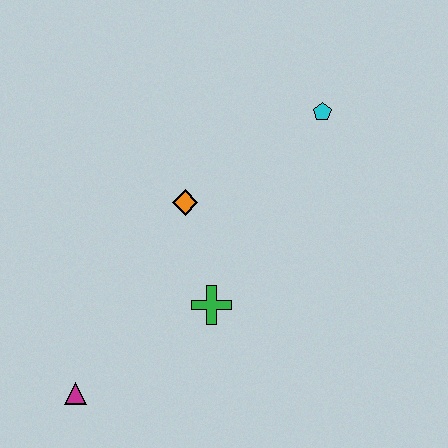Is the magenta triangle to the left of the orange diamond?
Yes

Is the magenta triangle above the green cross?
No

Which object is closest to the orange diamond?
The green cross is closest to the orange diamond.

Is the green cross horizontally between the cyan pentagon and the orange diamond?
Yes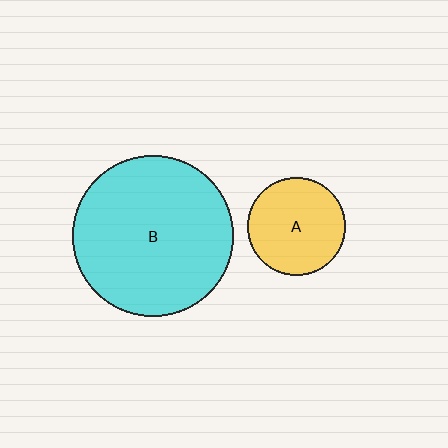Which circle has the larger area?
Circle B (cyan).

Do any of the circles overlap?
No, none of the circles overlap.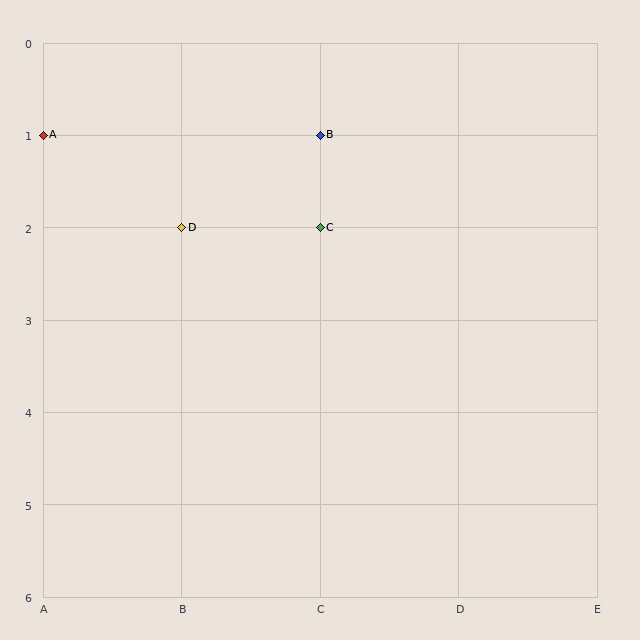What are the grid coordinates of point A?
Point A is at grid coordinates (A, 1).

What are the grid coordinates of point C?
Point C is at grid coordinates (C, 2).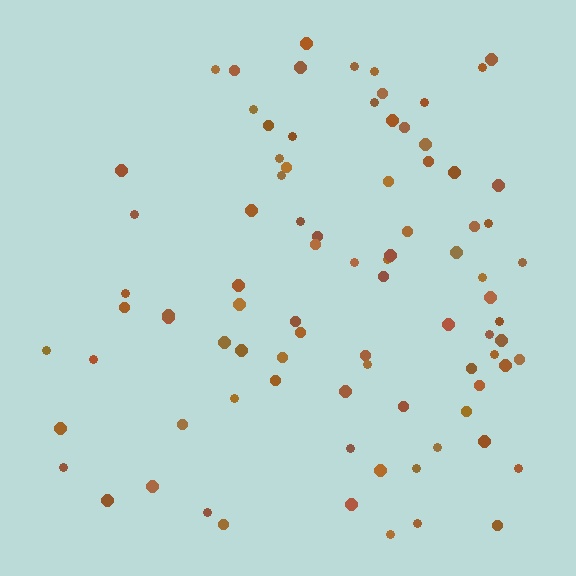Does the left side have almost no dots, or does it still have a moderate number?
Still a moderate number, just noticeably fewer than the right.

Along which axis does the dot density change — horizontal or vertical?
Horizontal.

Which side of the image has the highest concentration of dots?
The right.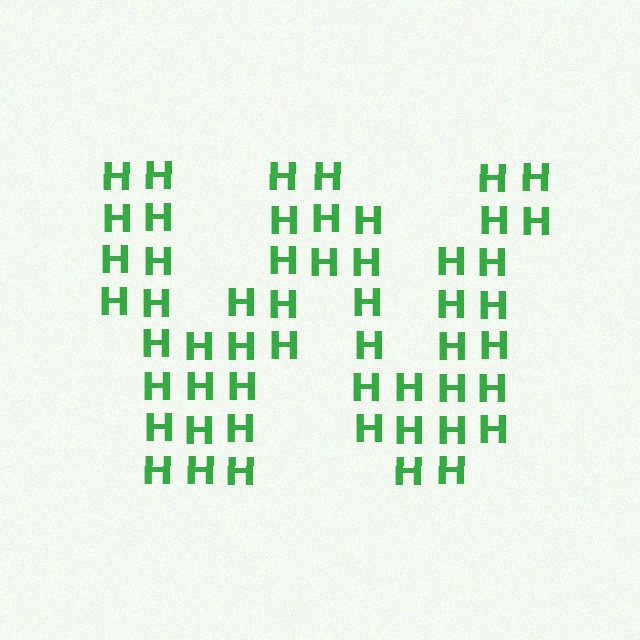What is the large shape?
The large shape is the letter W.